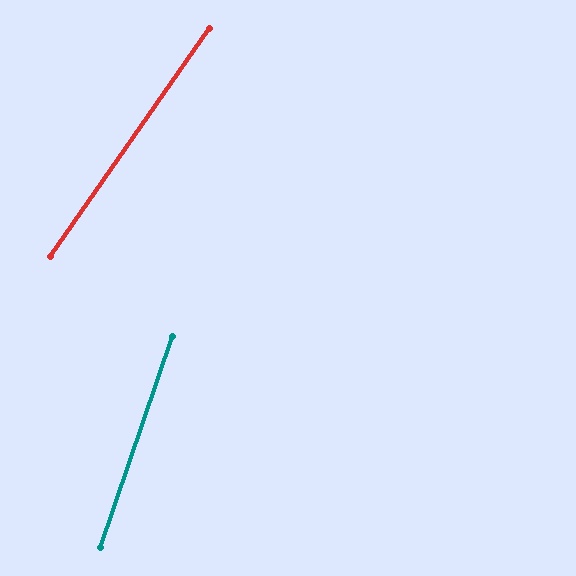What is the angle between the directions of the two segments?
Approximately 16 degrees.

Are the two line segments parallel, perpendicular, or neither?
Neither parallel nor perpendicular — they differ by about 16°.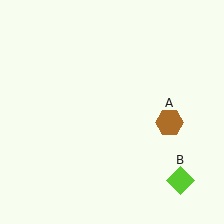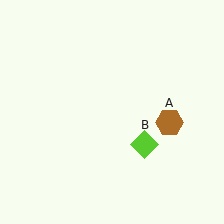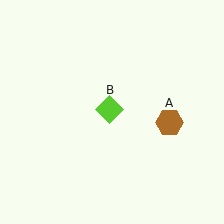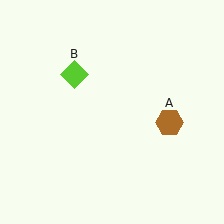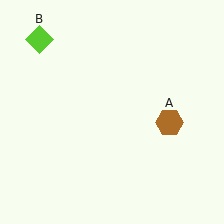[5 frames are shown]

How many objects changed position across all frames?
1 object changed position: lime diamond (object B).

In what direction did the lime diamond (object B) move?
The lime diamond (object B) moved up and to the left.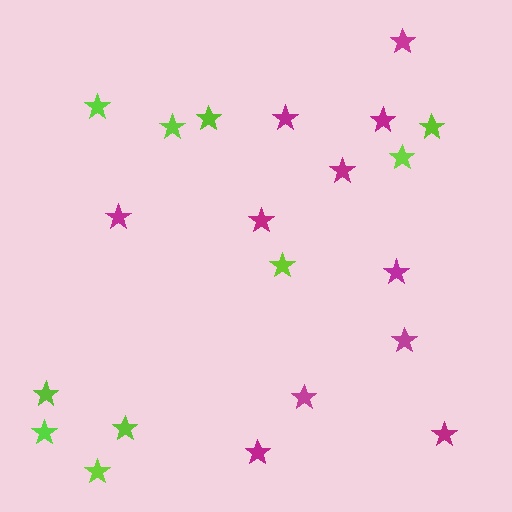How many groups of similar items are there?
There are 2 groups: one group of lime stars (10) and one group of magenta stars (11).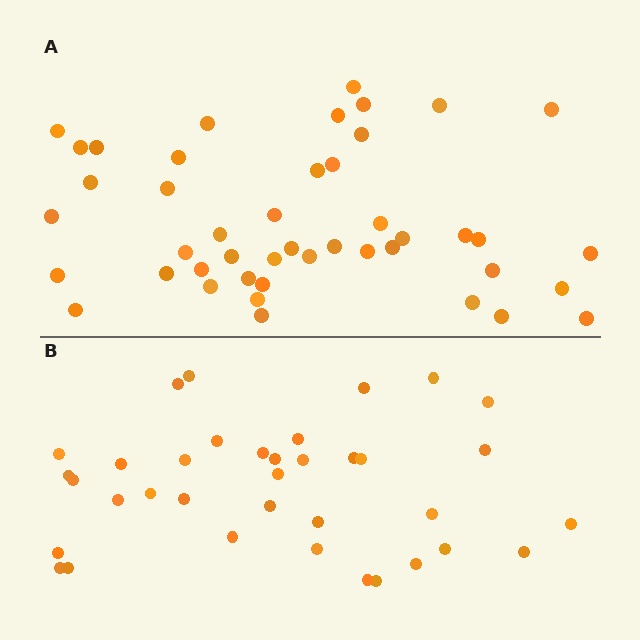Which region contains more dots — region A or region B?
Region A (the top region) has more dots.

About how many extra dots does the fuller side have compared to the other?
Region A has roughly 8 or so more dots than region B.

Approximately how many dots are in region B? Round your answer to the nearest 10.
About 40 dots. (The exact count is 36, which rounds to 40.)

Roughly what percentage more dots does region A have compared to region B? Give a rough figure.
About 25% more.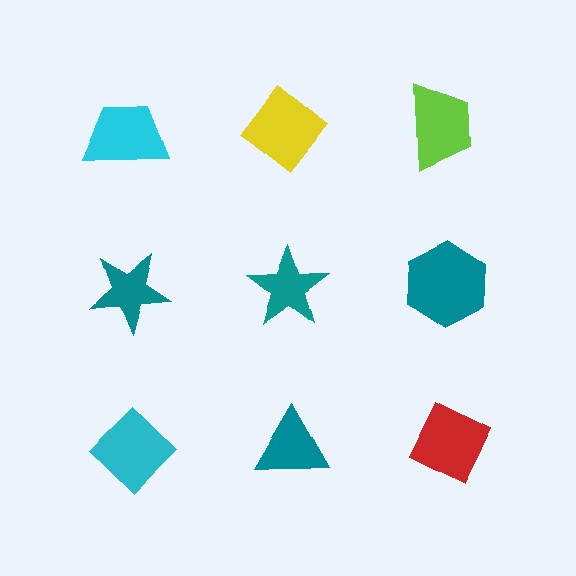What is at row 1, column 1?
A cyan trapezoid.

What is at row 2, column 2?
A teal star.